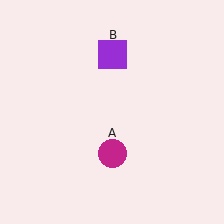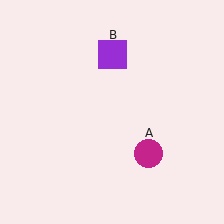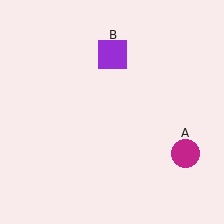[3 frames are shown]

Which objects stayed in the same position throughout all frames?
Purple square (object B) remained stationary.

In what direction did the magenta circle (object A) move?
The magenta circle (object A) moved right.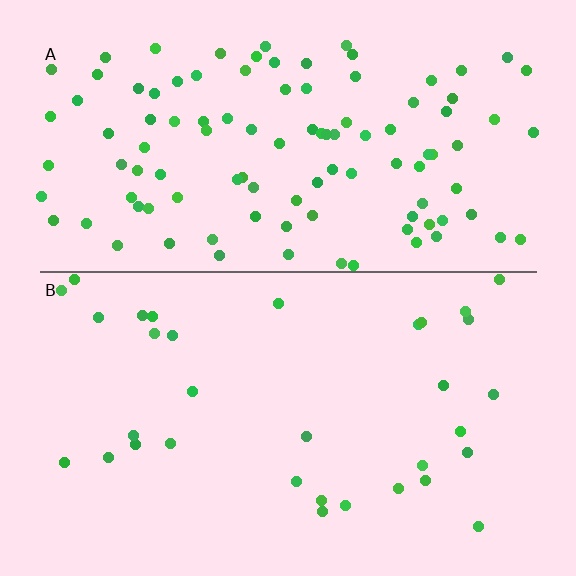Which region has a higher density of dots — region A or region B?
A (the top).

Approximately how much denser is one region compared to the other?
Approximately 3.2× — region A over region B.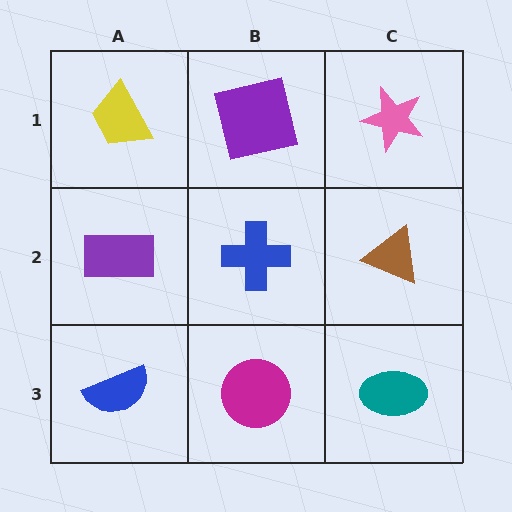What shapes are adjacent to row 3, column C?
A brown triangle (row 2, column C), a magenta circle (row 3, column B).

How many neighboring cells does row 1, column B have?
3.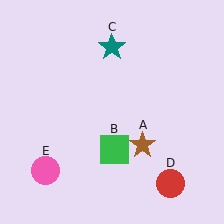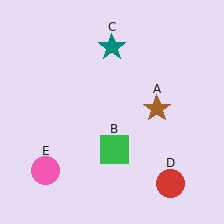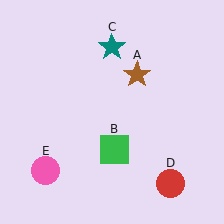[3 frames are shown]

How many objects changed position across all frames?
1 object changed position: brown star (object A).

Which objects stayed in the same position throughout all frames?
Green square (object B) and teal star (object C) and red circle (object D) and pink circle (object E) remained stationary.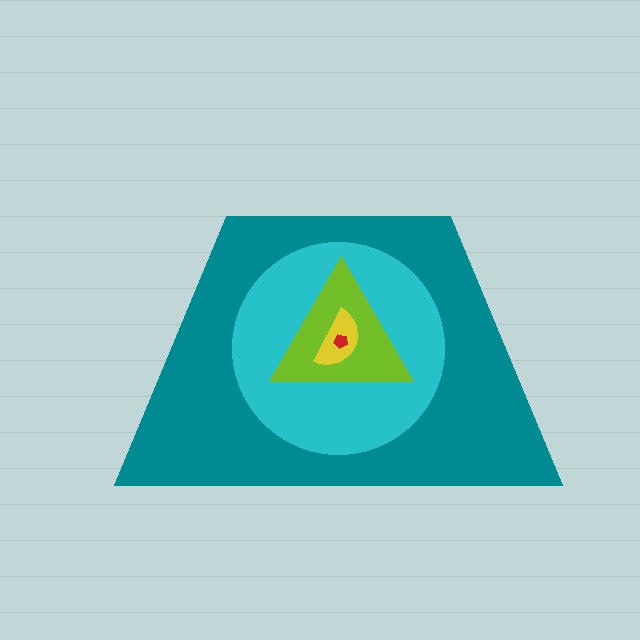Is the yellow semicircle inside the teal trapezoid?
Yes.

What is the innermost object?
The red pentagon.